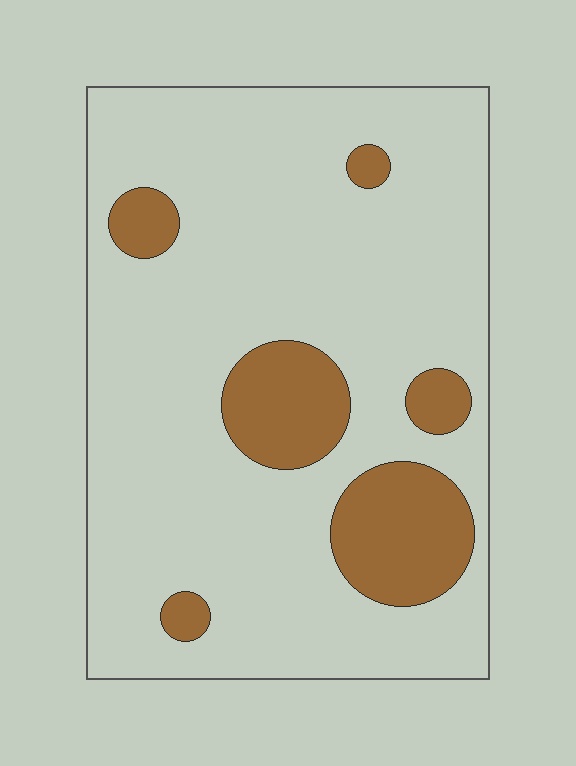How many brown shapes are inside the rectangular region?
6.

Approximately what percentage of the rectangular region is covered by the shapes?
Approximately 15%.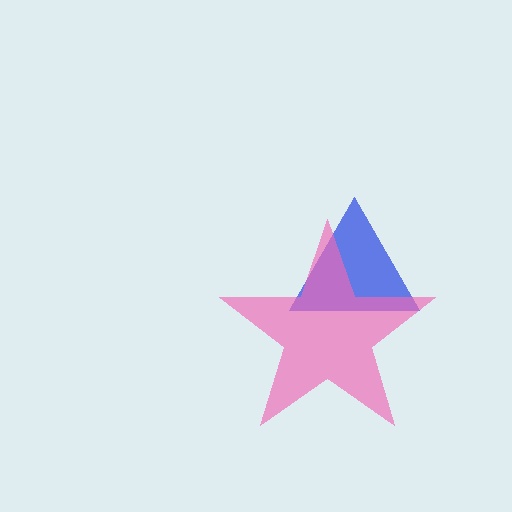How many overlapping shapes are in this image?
There are 2 overlapping shapes in the image.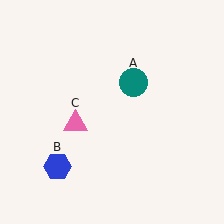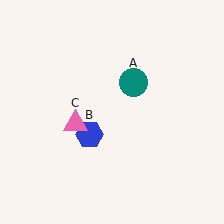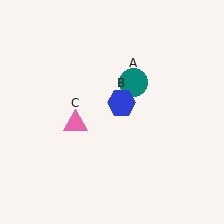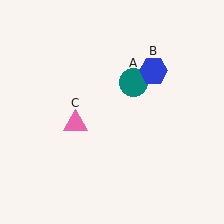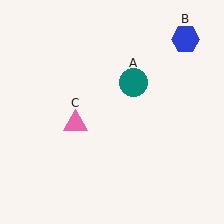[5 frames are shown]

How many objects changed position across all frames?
1 object changed position: blue hexagon (object B).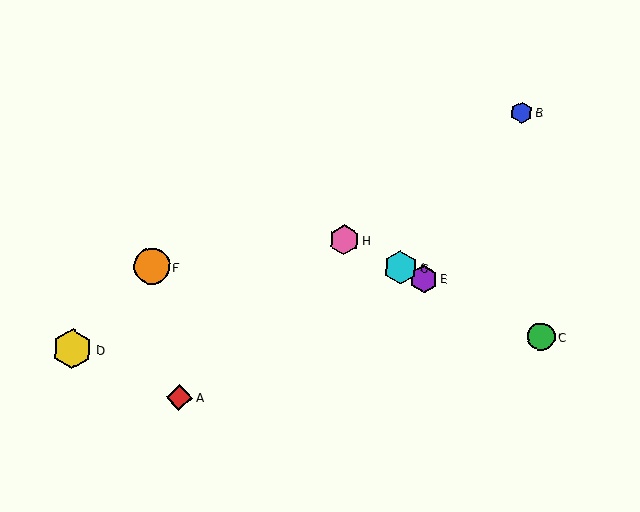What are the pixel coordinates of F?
Object F is at (152, 266).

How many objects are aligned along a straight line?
4 objects (C, E, G, H) are aligned along a straight line.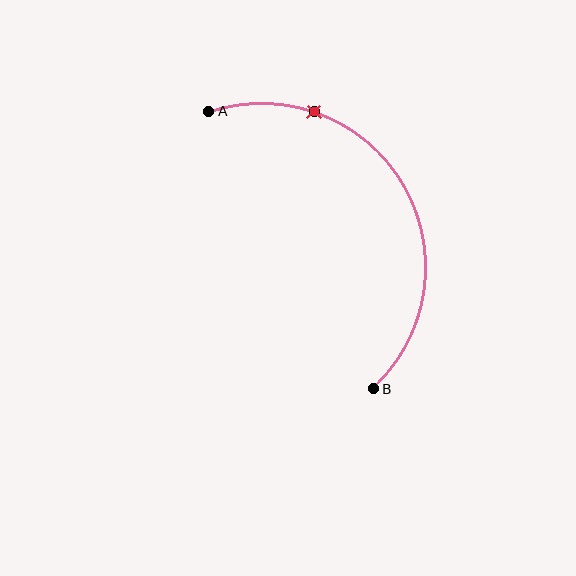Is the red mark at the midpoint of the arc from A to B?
No. The red mark lies on the arc but is closer to endpoint A. The arc midpoint would be at the point on the curve equidistant along the arc from both A and B.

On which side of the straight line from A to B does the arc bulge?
The arc bulges to the right of the straight line connecting A and B.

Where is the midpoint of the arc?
The arc midpoint is the point on the curve farthest from the straight line joining A and B. It sits to the right of that line.